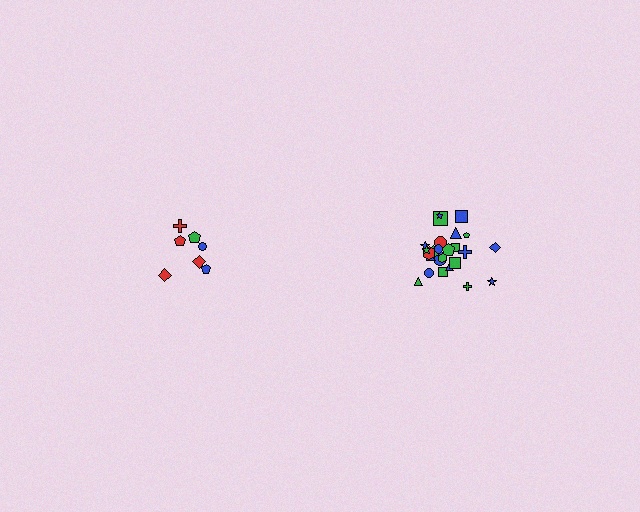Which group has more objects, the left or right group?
The right group.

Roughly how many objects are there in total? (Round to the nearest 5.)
Roughly 30 objects in total.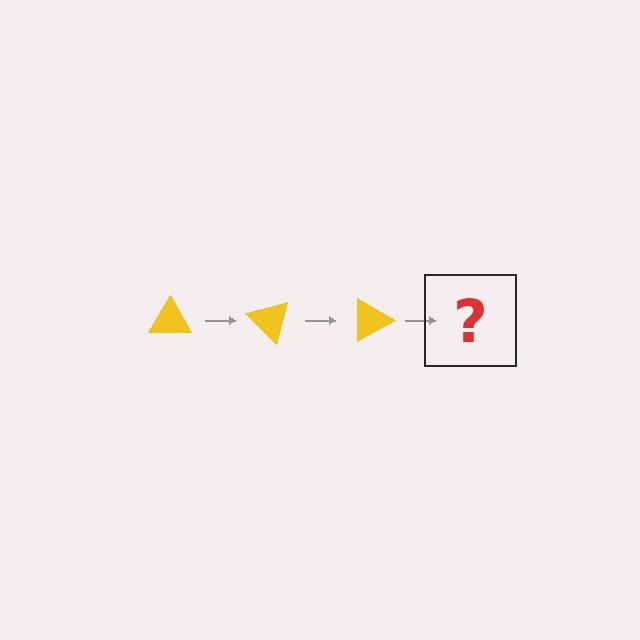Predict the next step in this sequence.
The next step is a yellow triangle rotated 135 degrees.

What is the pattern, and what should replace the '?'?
The pattern is that the triangle rotates 45 degrees each step. The '?' should be a yellow triangle rotated 135 degrees.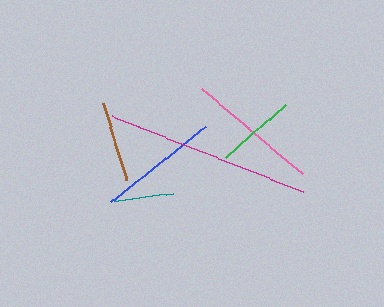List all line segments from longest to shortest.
From longest to shortest: magenta, pink, blue, brown, green, teal.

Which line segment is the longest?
The magenta line is the longest at approximately 206 pixels.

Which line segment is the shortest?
The teal line is the shortest at approximately 62 pixels.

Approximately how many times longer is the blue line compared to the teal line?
The blue line is approximately 2.0 times the length of the teal line.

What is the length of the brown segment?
The brown segment is approximately 81 pixels long.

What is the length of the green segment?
The green segment is approximately 79 pixels long.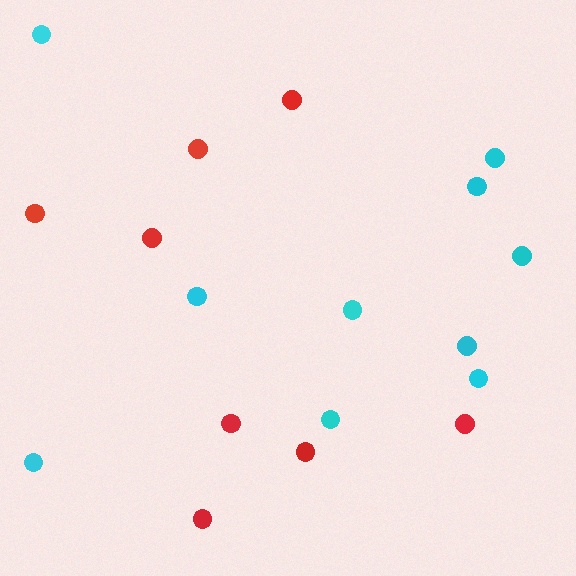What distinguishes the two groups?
There are 2 groups: one group of cyan circles (10) and one group of red circles (8).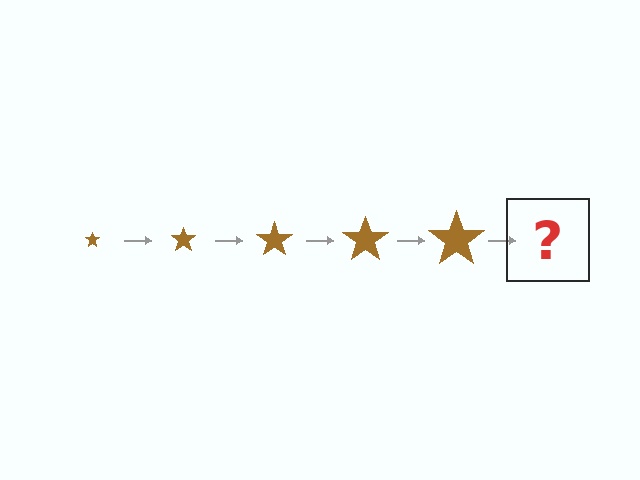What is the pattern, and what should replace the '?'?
The pattern is that the star gets progressively larger each step. The '?' should be a brown star, larger than the previous one.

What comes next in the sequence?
The next element should be a brown star, larger than the previous one.